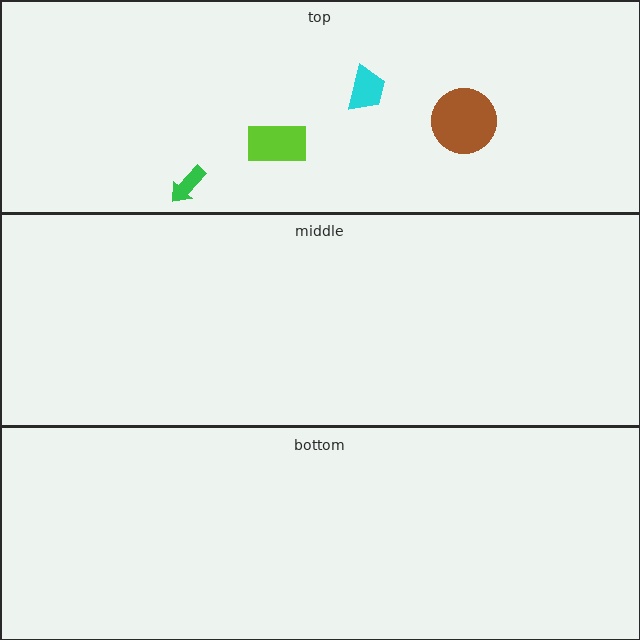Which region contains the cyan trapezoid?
The top region.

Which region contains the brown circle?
The top region.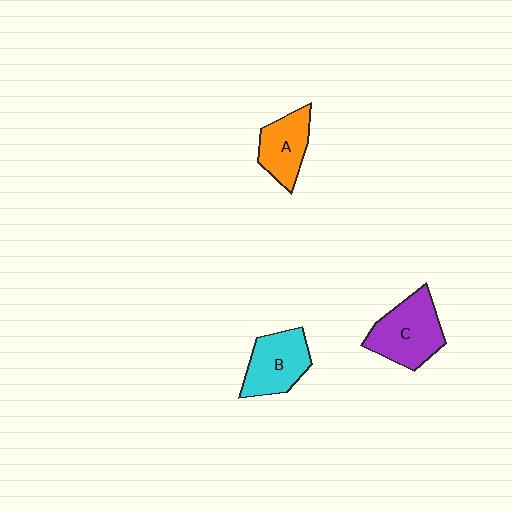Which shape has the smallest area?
Shape A (orange).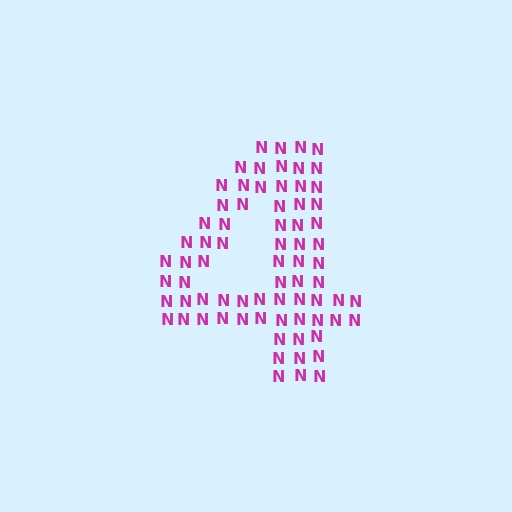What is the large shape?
The large shape is the digit 4.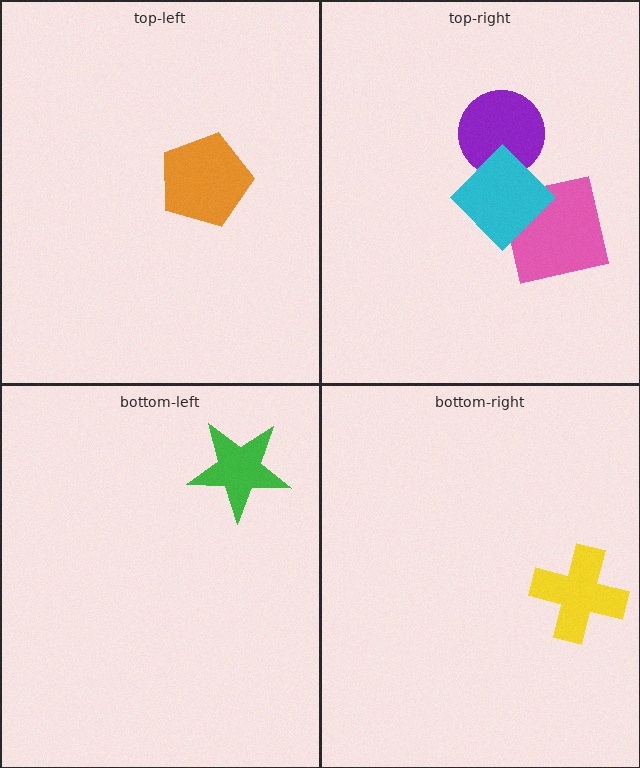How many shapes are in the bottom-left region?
1.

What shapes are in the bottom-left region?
The green star.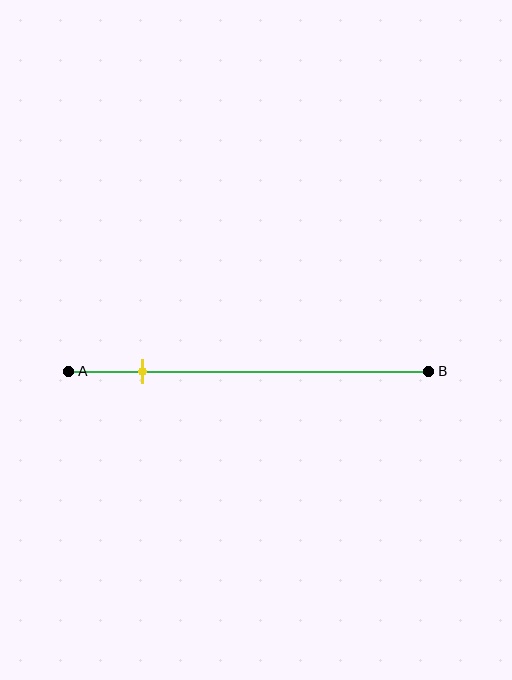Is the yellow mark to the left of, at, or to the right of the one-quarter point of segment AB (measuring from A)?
The yellow mark is to the left of the one-quarter point of segment AB.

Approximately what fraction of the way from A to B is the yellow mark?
The yellow mark is approximately 20% of the way from A to B.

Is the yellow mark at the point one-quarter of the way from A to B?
No, the mark is at about 20% from A, not at the 25% one-quarter point.